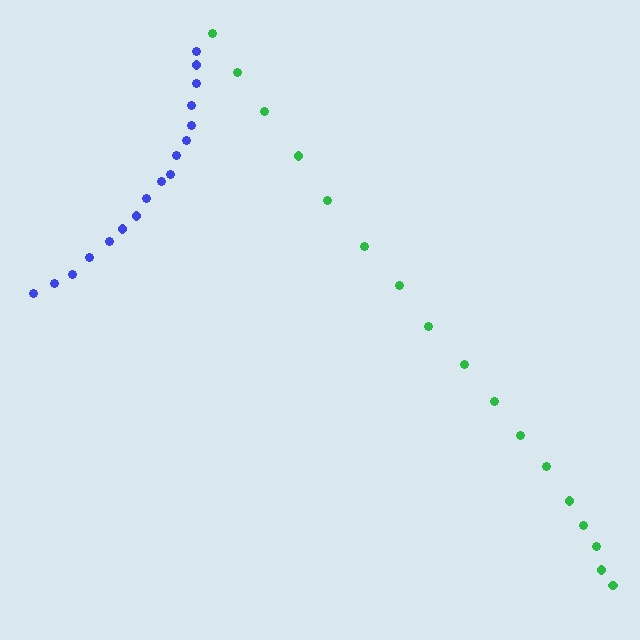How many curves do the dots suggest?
There are 2 distinct paths.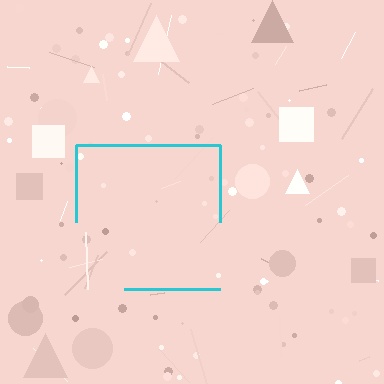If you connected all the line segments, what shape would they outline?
They would outline a square.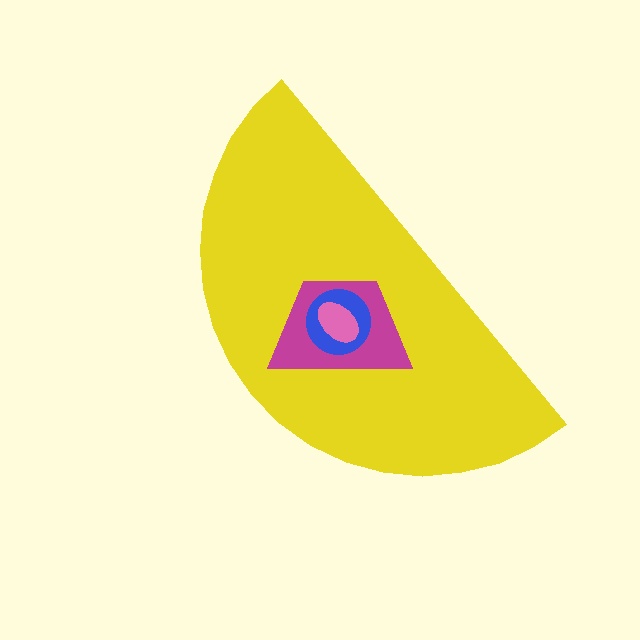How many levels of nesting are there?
4.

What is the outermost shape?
The yellow semicircle.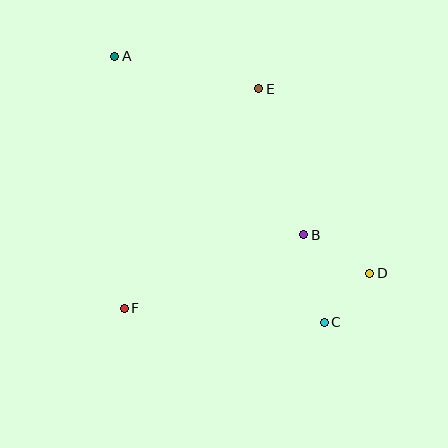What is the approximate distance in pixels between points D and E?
The distance between D and E is approximately 215 pixels.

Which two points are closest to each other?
Points C and D are closest to each other.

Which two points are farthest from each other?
Points A and C are farthest from each other.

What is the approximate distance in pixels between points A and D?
The distance between A and D is approximately 335 pixels.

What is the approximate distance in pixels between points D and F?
The distance between D and F is approximately 248 pixels.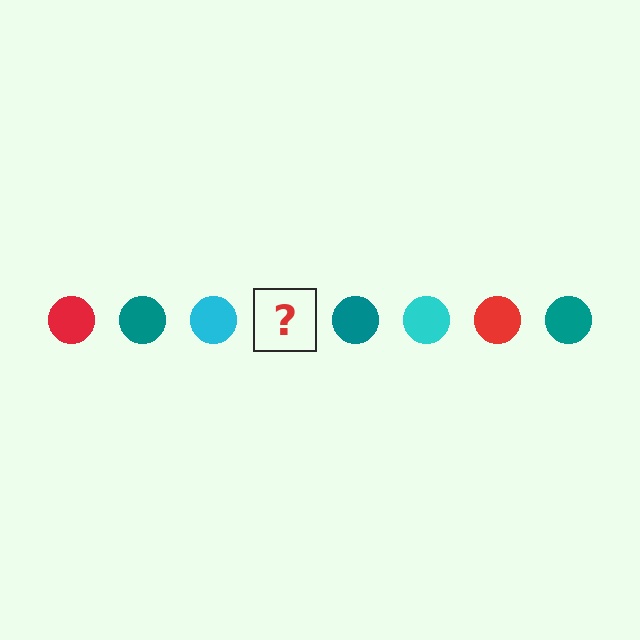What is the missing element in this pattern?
The missing element is a red circle.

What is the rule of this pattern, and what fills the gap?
The rule is that the pattern cycles through red, teal, cyan circles. The gap should be filled with a red circle.